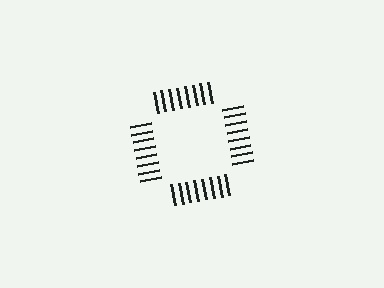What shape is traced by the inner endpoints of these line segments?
An illusory square — the line segments terminate on its edges but no continuous stroke is drawn.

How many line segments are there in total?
32 — 8 along each of the 4 edges.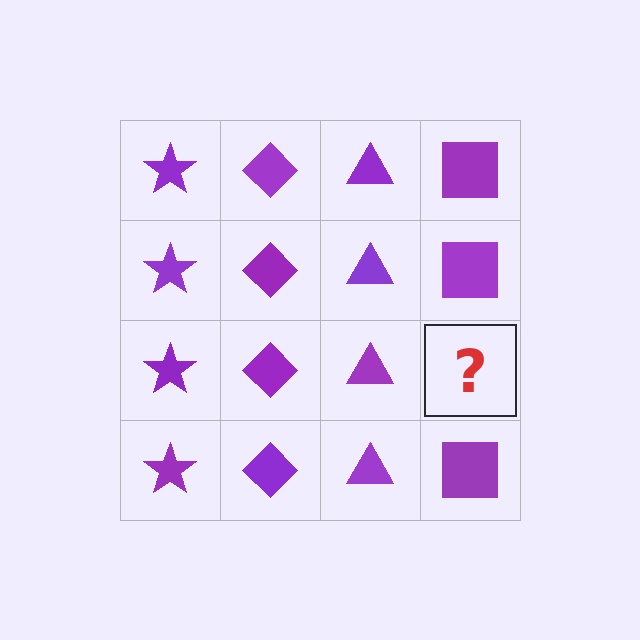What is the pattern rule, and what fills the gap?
The rule is that each column has a consistent shape. The gap should be filled with a purple square.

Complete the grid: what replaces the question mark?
The question mark should be replaced with a purple square.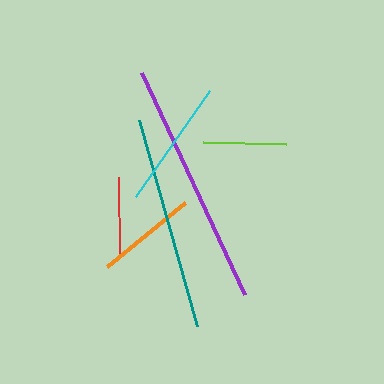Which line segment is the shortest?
The red line is the shortest at approximately 80 pixels.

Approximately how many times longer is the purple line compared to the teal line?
The purple line is approximately 1.1 times the length of the teal line.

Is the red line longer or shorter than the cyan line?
The cyan line is longer than the red line.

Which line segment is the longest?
The purple line is the longest at approximately 245 pixels.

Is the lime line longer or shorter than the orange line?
The orange line is longer than the lime line.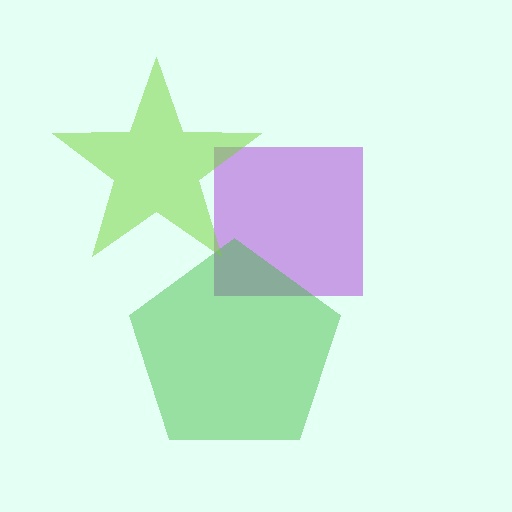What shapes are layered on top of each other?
The layered shapes are: a purple square, a green pentagon, a lime star.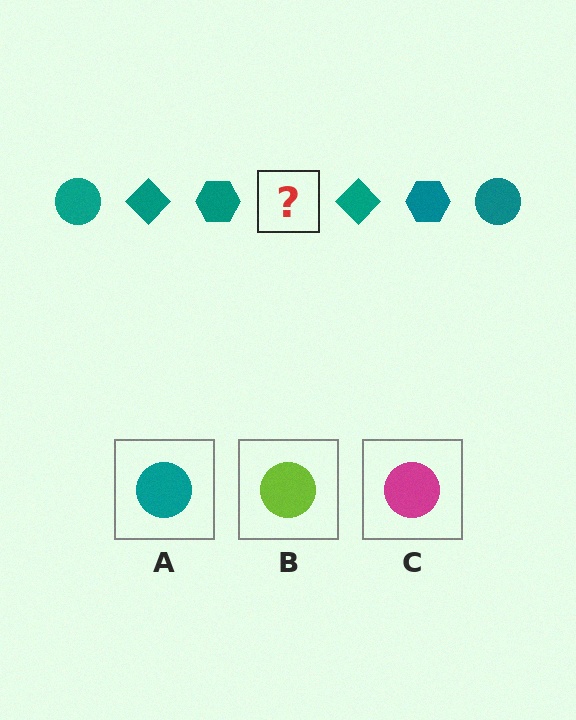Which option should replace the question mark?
Option A.